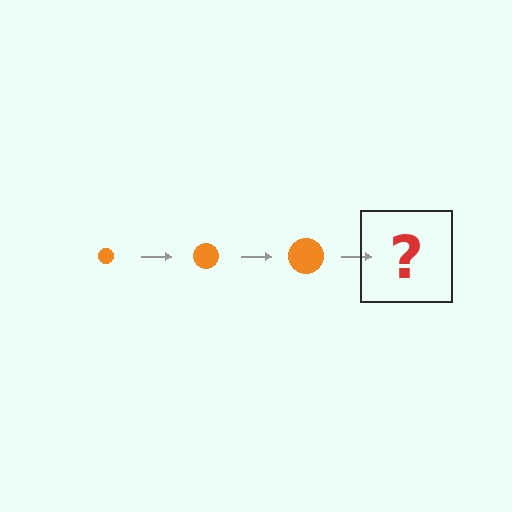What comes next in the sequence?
The next element should be an orange circle, larger than the previous one.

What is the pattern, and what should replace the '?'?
The pattern is that the circle gets progressively larger each step. The '?' should be an orange circle, larger than the previous one.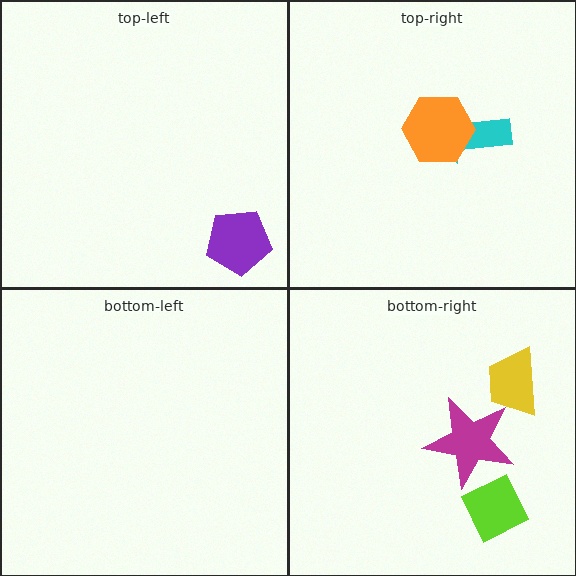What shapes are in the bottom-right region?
The lime diamond, the magenta star, the yellow trapezoid.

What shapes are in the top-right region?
The cyan arrow, the orange hexagon.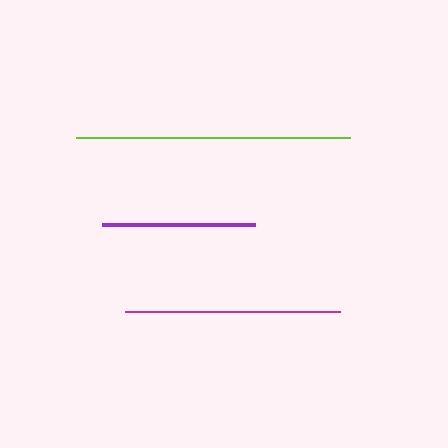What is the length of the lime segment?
The lime segment is approximately 274 pixels long.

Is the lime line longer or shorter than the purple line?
The lime line is longer than the purple line.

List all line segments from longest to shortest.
From longest to shortest: lime, magenta, purple.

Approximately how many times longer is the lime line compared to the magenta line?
The lime line is approximately 1.3 times the length of the magenta line.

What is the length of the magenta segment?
The magenta segment is approximately 215 pixels long.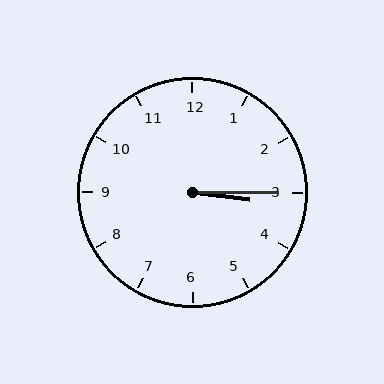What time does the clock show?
3:15.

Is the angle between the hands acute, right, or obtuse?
It is acute.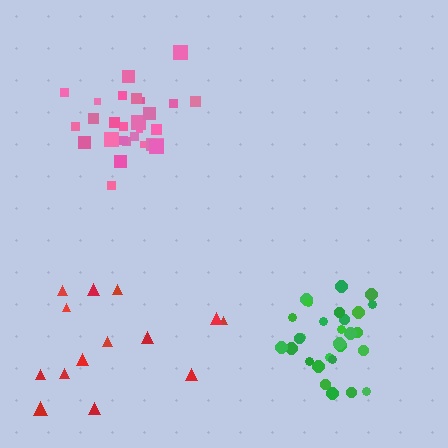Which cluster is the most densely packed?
Green.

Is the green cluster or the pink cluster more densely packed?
Green.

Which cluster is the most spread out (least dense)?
Red.